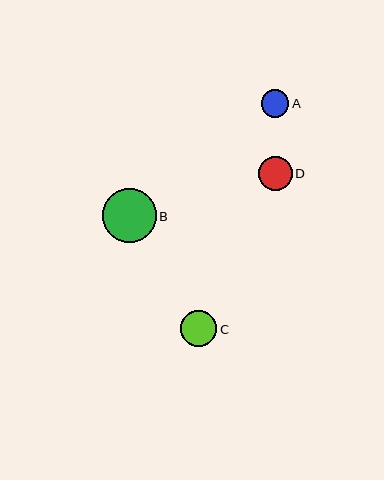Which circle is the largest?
Circle B is the largest with a size of approximately 54 pixels.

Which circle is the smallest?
Circle A is the smallest with a size of approximately 27 pixels.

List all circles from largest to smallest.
From largest to smallest: B, C, D, A.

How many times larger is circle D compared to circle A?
Circle D is approximately 1.3 times the size of circle A.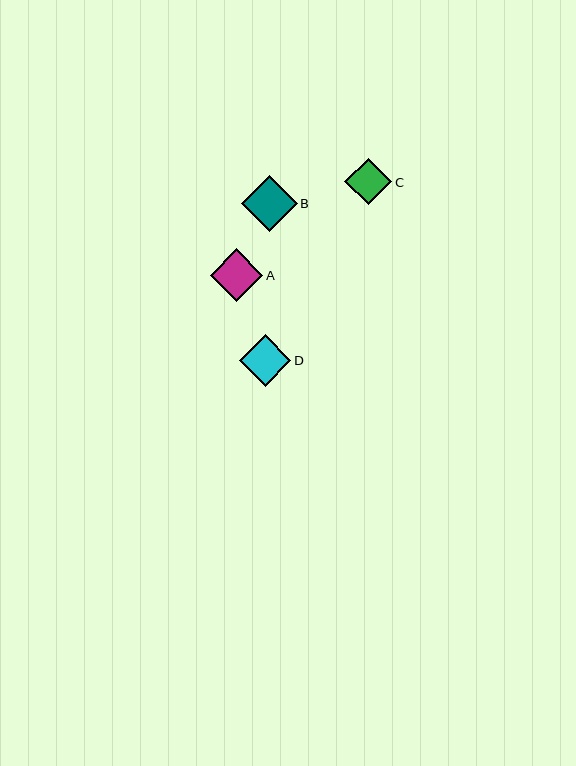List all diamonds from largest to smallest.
From largest to smallest: B, A, D, C.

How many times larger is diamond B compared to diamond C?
Diamond B is approximately 1.2 times the size of diamond C.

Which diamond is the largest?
Diamond B is the largest with a size of approximately 55 pixels.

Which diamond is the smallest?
Diamond C is the smallest with a size of approximately 47 pixels.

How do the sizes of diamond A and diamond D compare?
Diamond A and diamond D are approximately the same size.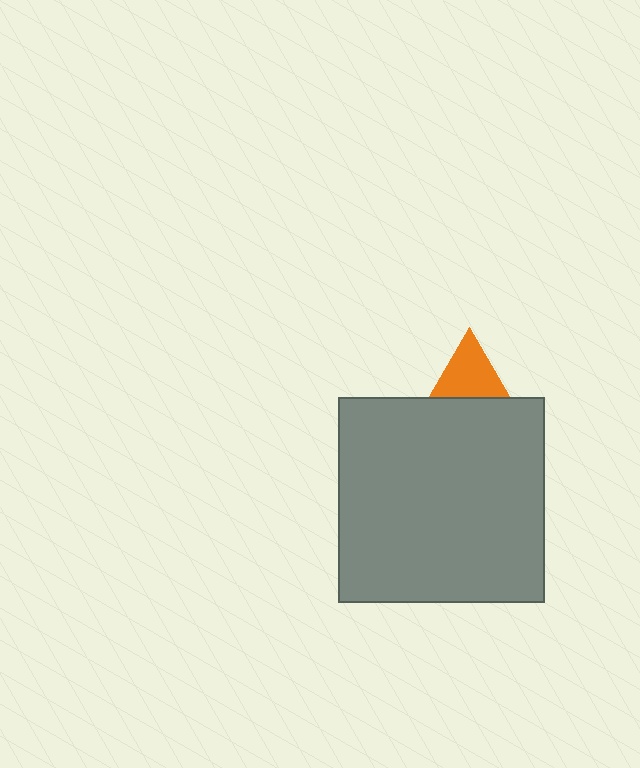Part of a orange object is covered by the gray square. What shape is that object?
It is a triangle.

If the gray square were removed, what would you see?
You would see the complete orange triangle.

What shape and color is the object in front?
The object in front is a gray square.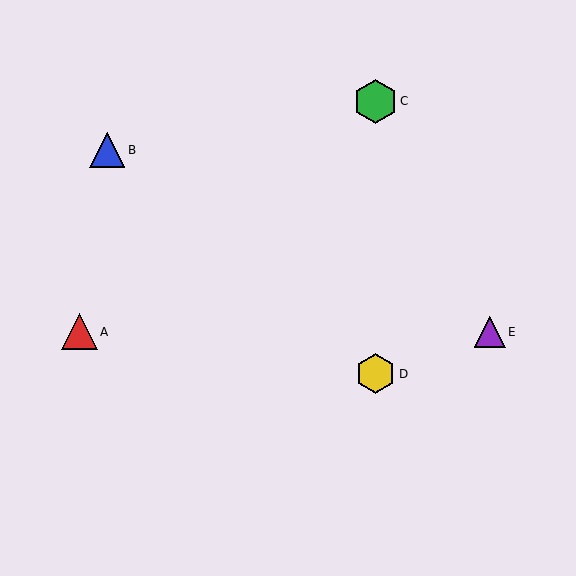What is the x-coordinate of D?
Object D is at x≈376.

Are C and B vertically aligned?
No, C is at x≈376 and B is at x≈107.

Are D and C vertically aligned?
Yes, both are at x≈376.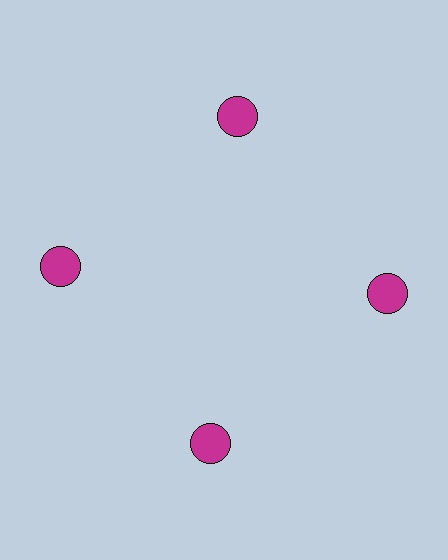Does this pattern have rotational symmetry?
Yes, this pattern has 4-fold rotational symmetry. It looks the same after rotating 90 degrees around the center.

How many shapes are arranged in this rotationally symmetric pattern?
There are 4 shapes, arranged in 4 groups of 1.